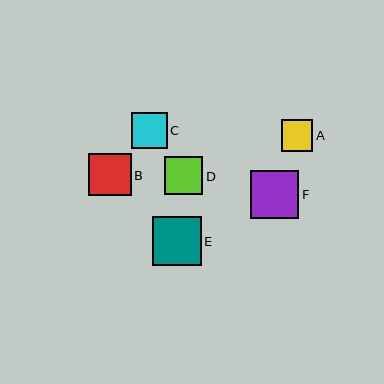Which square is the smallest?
Square A is the smallest with a size of approximately 31 pixels.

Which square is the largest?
Square E is the largest with a size of approximately 49 pixels.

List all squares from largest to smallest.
From largest to smallest: E, F, B, D, C, A.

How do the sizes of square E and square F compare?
Square E and square F are approximately the same size.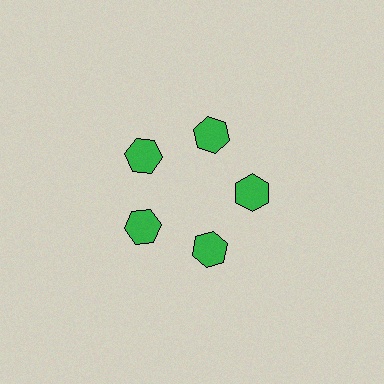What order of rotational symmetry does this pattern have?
This pattern has 5-fold rotational symmetry.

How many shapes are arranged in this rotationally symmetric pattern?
There are 5 shapes, arranged in 5 groups of 1.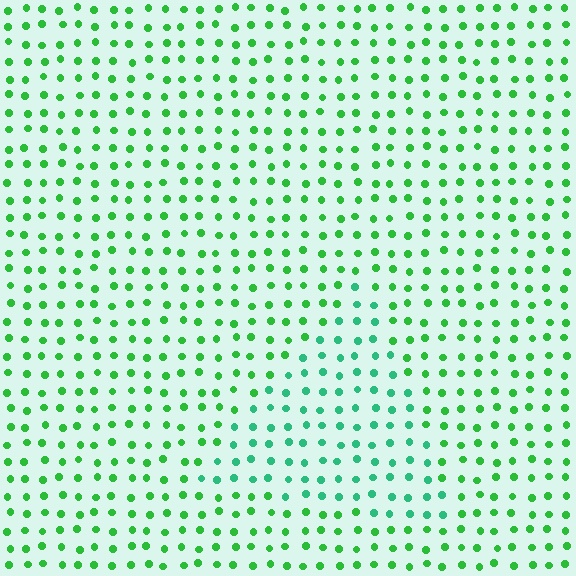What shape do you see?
I see a triangle.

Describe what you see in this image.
The image is filled with small green elements in a uniform arrangement. A triangle-shaped region is visible where the elements are tinted to a slightly different hue, forming a subtle color boundary.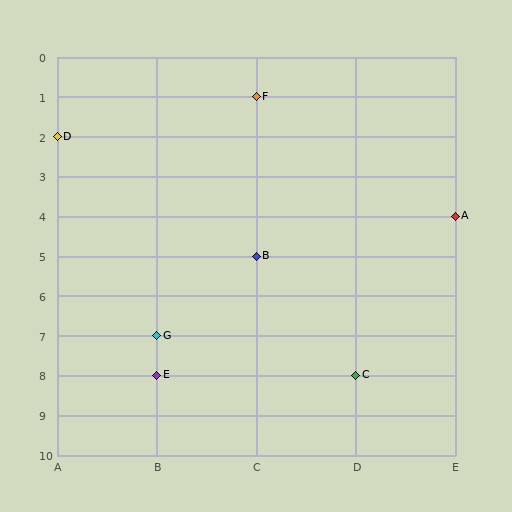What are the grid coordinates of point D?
Point D is at grid coordinates (A, 2).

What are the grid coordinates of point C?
Point C is at grid coordinates (D, 8).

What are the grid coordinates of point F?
Point F is at grid coordinates (C, 1).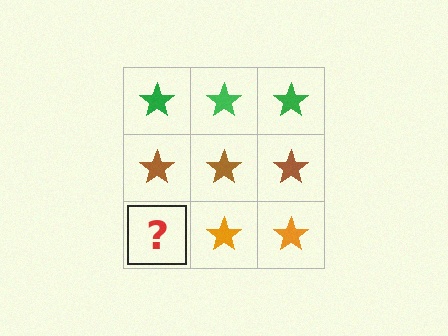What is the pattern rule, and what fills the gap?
The rule is that each row has a consistent color. The gap should be filled with an orange star.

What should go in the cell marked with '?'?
The missing cell should contain an orange star.